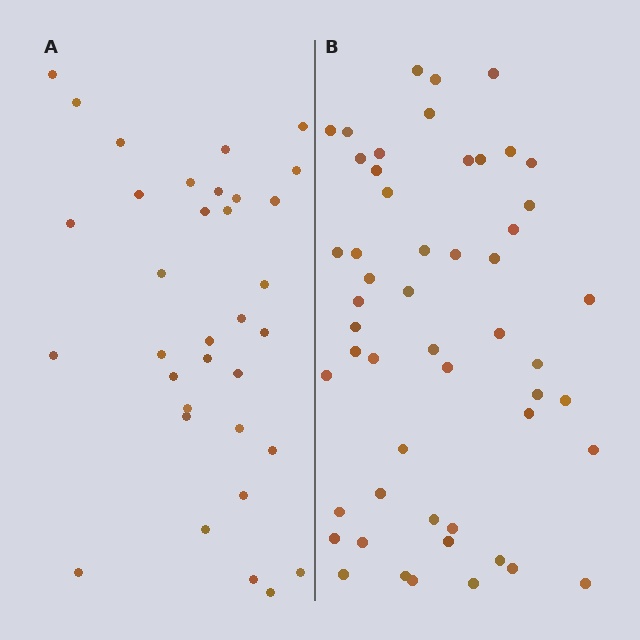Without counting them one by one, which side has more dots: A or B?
Region B (the right region) has more dots.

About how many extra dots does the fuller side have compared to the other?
Region B has approximately 20 more dots than region A.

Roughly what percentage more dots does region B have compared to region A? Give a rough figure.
About 55% more.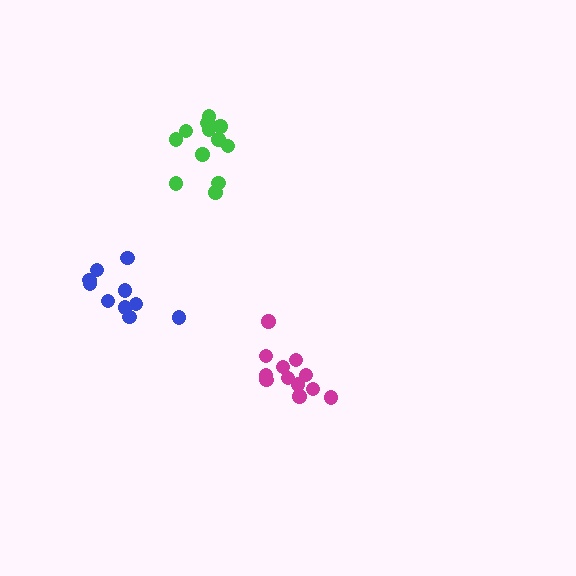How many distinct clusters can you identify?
There are 3 distinct clusters.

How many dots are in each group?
Group 1: 12 dots, Group 2: 10 dots, Group 3: 12 dots (34 total).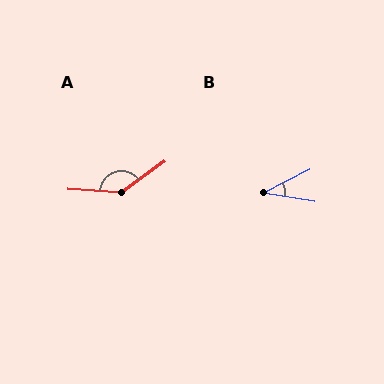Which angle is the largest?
A, at approximately 140 degrees.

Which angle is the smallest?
B, at approximately 36 degrees.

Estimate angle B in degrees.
Approximately 36 degrees.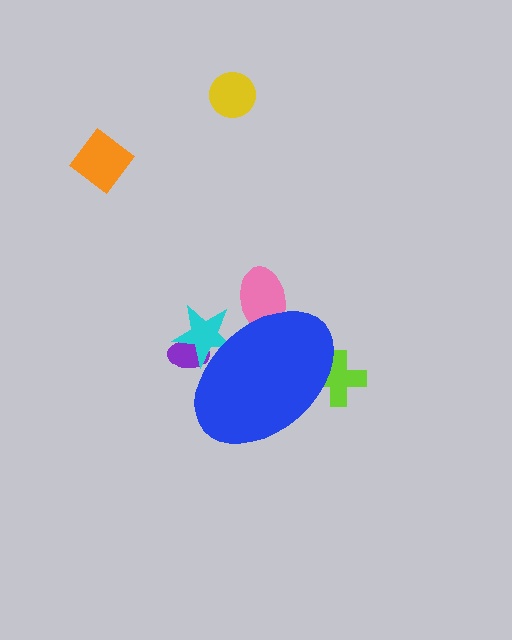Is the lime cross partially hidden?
Yes, the lime cross is partially hidden behind the blue ellipse.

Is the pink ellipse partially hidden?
Yes, the pink ellipse is partially hidden behind the blue ellipse.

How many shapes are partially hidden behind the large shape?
4 shapes are partially hidden.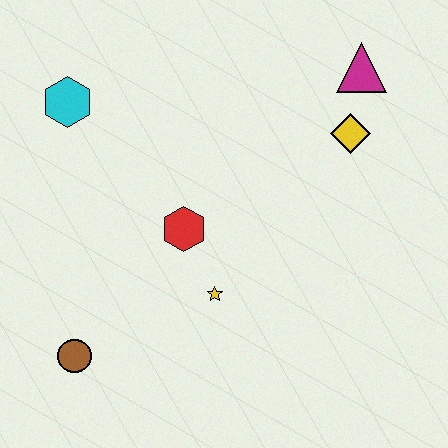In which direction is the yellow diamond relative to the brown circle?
The yellow diamond is to the right of the brown circle.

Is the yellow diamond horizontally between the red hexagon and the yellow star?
No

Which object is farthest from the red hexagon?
The magenta triangle is farthest from the red hexagon.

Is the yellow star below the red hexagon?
Yes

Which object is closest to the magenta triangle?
The yellow diamond is closest to the magenta triangle.